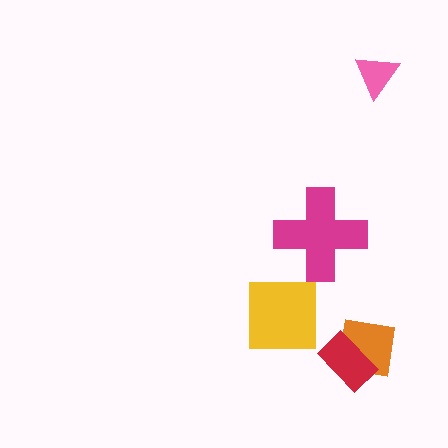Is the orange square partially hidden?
Yes, it is partially covered by another shape.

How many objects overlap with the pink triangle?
0 objects overlap with the pink triangle.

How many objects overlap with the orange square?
1 object overlaps with the orange square.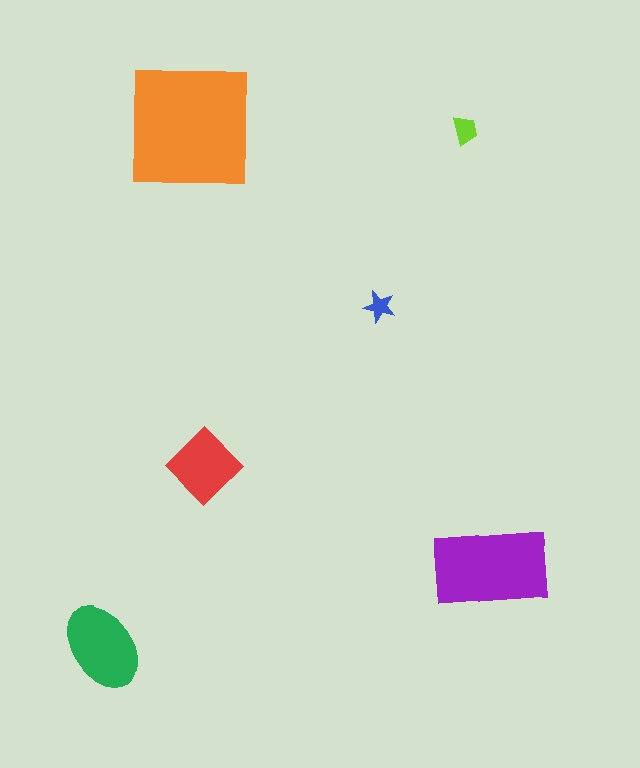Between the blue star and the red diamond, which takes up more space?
The red diamond.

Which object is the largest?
The orange square.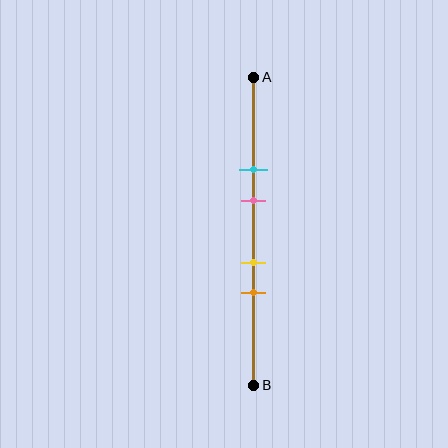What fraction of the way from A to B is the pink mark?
The pink mark is approximately 40% (0.4) of the way from A to B.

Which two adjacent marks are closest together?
The yellow and orange marks are the closest adjacent pair.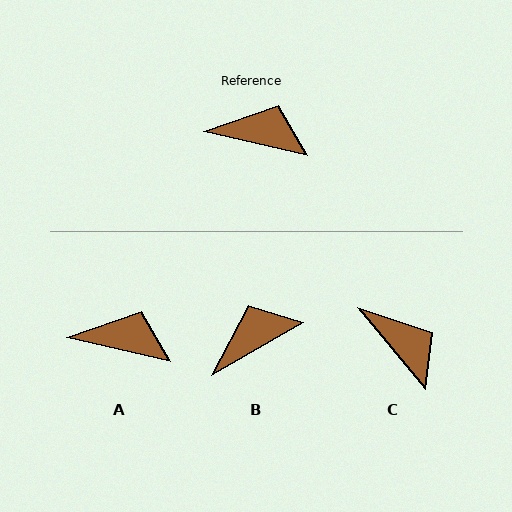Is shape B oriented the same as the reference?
No, it is off by about 43 degrees.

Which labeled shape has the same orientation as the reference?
A.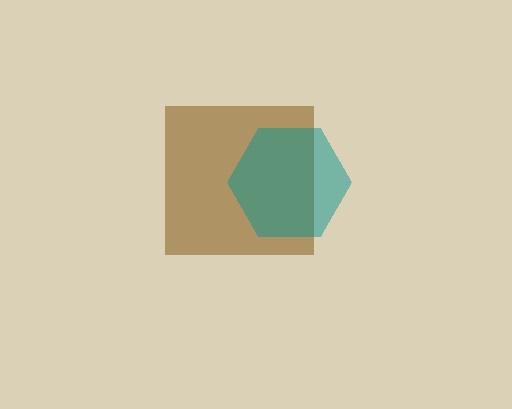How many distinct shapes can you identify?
There are 2 distinct shapes: a brown square, a teal hexagon.